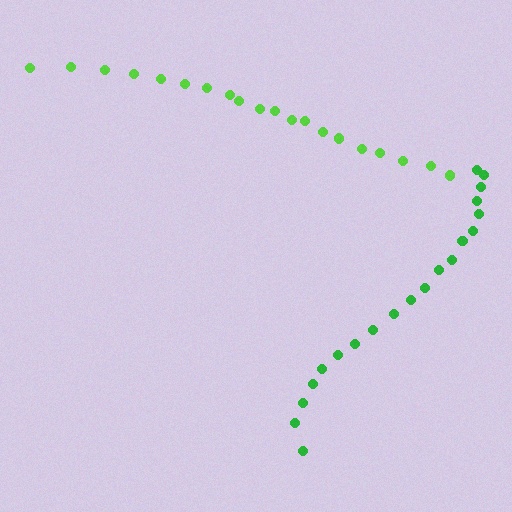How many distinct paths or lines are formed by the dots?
There are 2 distinct paths.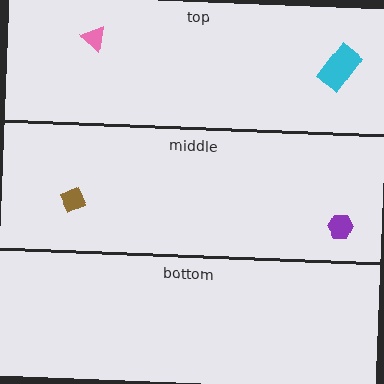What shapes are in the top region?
The cyan rectangle, the pink triangle.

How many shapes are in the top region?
2.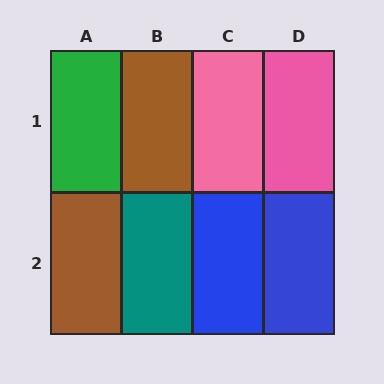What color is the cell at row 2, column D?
Blue.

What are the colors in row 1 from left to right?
Green, brown, pink, pink.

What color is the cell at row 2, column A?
Brown.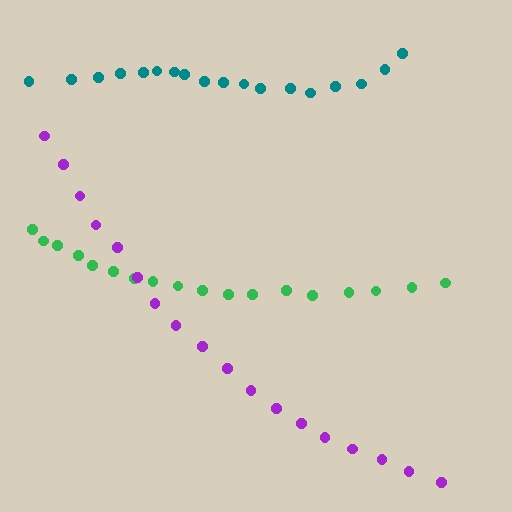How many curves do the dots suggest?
There are 3 distinct paths.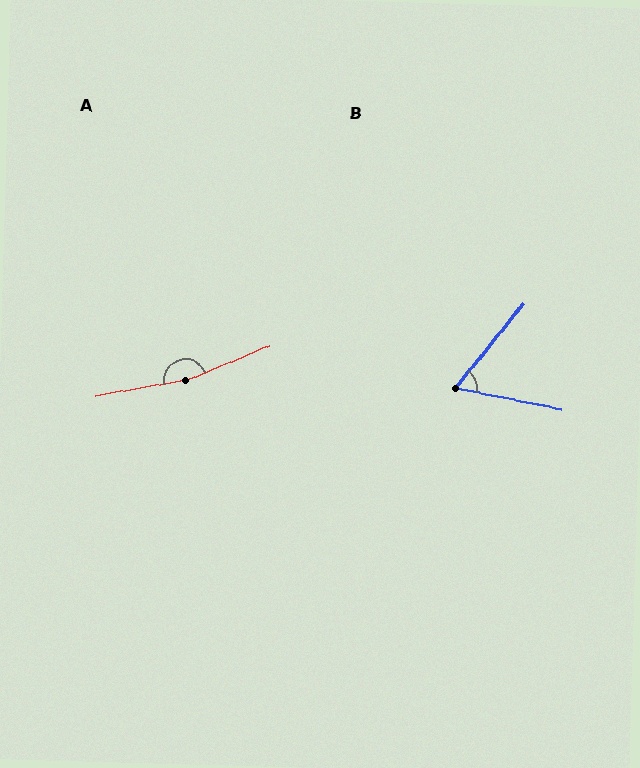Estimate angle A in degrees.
Approximately 168 degrees.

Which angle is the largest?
A, at approximately 168 degrees.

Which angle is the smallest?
B, at approximately 63 degrees.